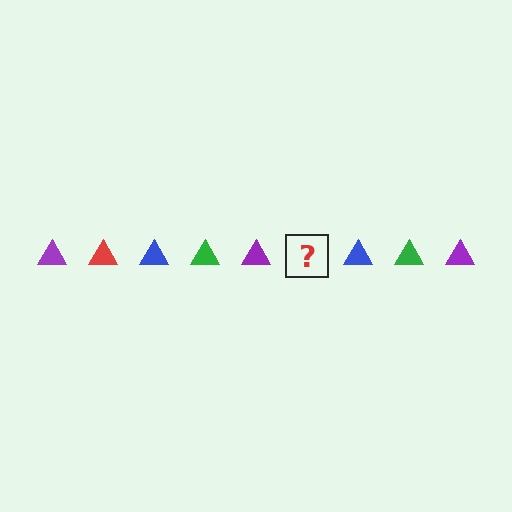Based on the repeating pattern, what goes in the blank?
The blank should be a red triangle.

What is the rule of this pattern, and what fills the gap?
The rule is that the pattern cycles through purple, red, blue, green triangles. The gap should be filled with a red triangle.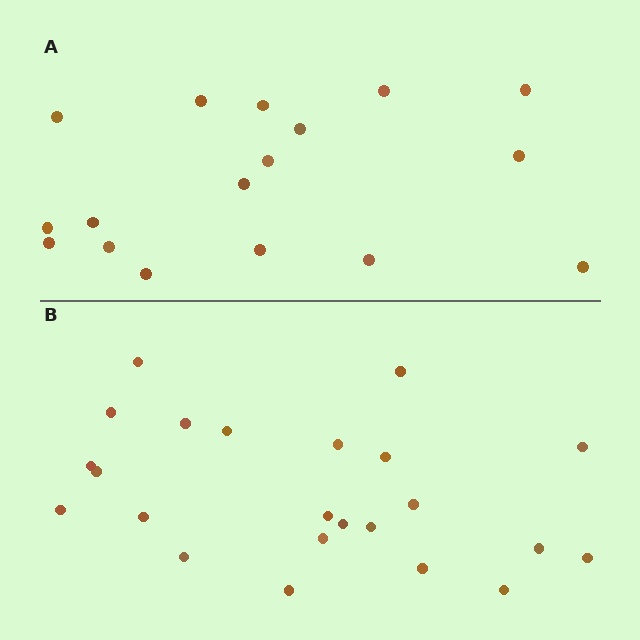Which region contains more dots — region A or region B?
Region B (the bottom region) has more dots.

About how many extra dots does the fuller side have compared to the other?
Region B has about 6 more dots than region A.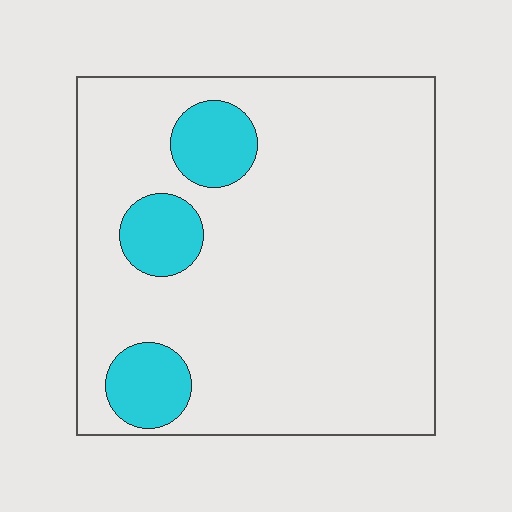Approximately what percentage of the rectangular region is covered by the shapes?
Approximately 15%.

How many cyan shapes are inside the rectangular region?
3.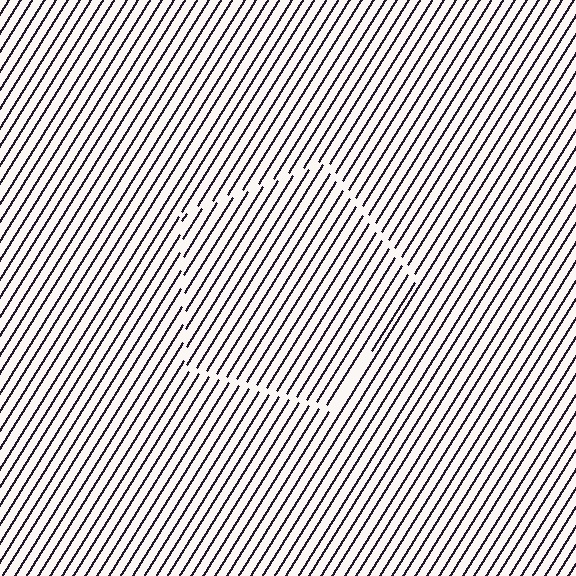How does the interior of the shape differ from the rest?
The interior of the shape contains the same grating, shifted by half a period — the contour is defined by the phase discontinuity where line-ends from the inner and outer gratings abut.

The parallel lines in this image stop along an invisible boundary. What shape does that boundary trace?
An illusory pentagon. The interior of the shape contains the same grating, shifted by half a period — the contour is defined by the phase discontinuity where line-ends from the inner and outer gratings abut.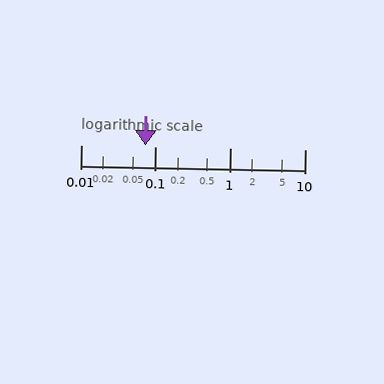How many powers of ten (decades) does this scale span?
The scale spans 3 decades, from 0.01 to 10.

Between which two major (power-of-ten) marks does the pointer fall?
The pointer is between 0.01 and 0.1.